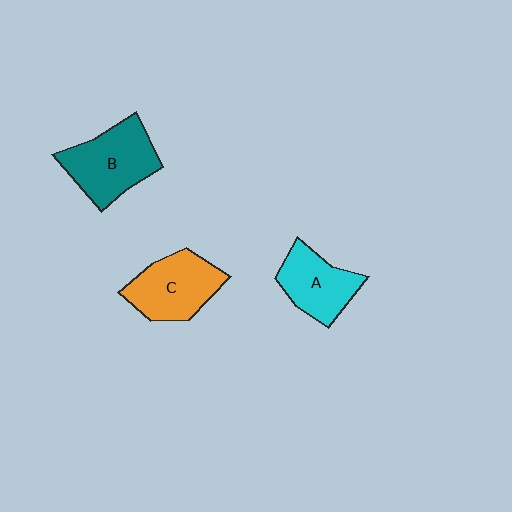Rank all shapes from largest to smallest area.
From largest to smallest: B (teal), C (orange), A (cyan).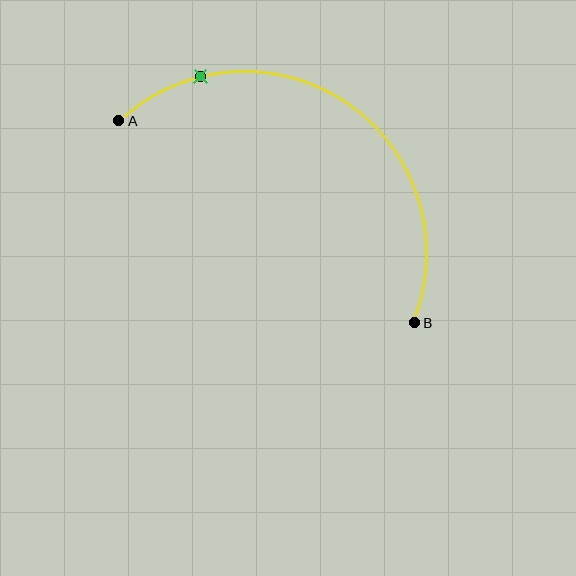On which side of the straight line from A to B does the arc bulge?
The arc bulges above and to the right of the straight line connecting A and B.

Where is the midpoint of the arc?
The arc midpoint is the point on the curve farthest from the straight line joining A and B. It sits above and to the right of that line.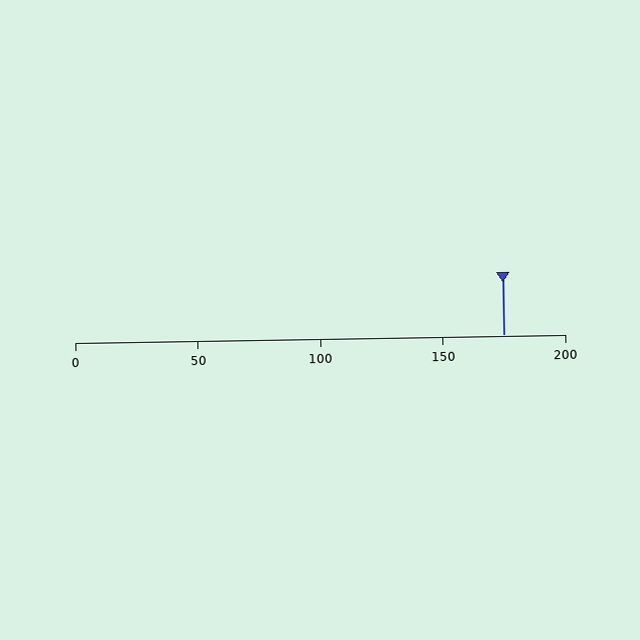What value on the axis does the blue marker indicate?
The marker indicates approximately 175.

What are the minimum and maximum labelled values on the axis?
The axis runs from 0 to 200.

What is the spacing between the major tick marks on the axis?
The major ticks are spaced 50 apart.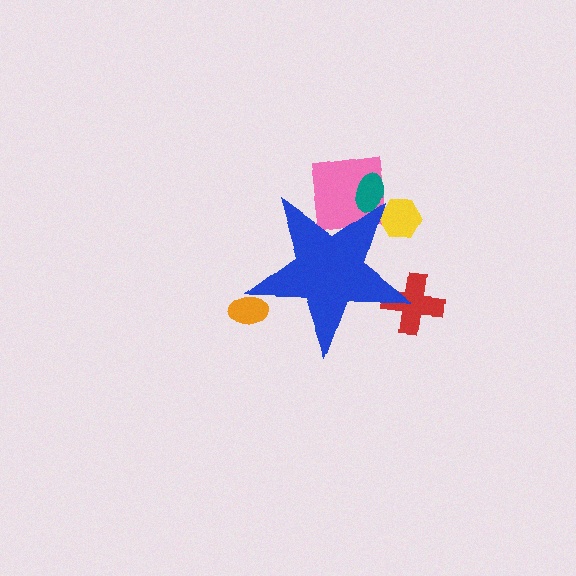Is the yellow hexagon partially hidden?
Yes, the yellow hexagon is partially hidden behind the blue star.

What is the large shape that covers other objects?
A blue star.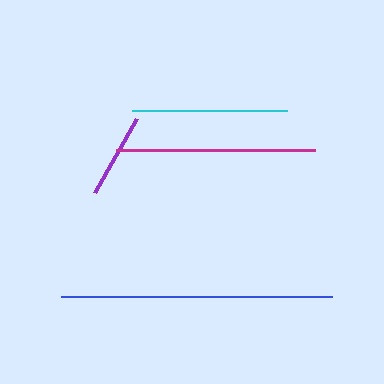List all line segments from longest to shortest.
From longest to shortest: blue, magenta, cyan, brown, purple.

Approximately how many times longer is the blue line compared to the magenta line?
The blue line is approximately 1.4 times the length of the magenta line.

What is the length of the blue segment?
The blue segment is approximately 271 pixels long.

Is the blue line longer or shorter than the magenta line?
The blue line is longer than the magenta line.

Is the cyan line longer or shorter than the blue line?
The blue line is longer than the cyan line.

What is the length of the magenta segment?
The magenta segment is approximately 200 pixels long.